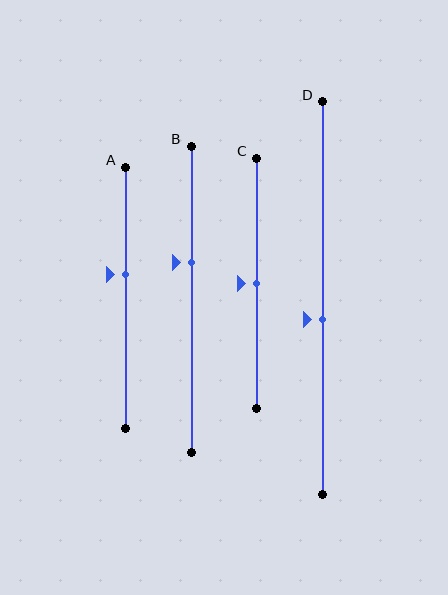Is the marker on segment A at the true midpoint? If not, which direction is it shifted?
No, the marker on segment A is shifted upward by about 9% of the segment length.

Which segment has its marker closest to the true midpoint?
Segment C has its marker closest to the true midpoint.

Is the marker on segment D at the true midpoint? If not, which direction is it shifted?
No, the marker on segment D is shifted downward by about 5% of the segment length.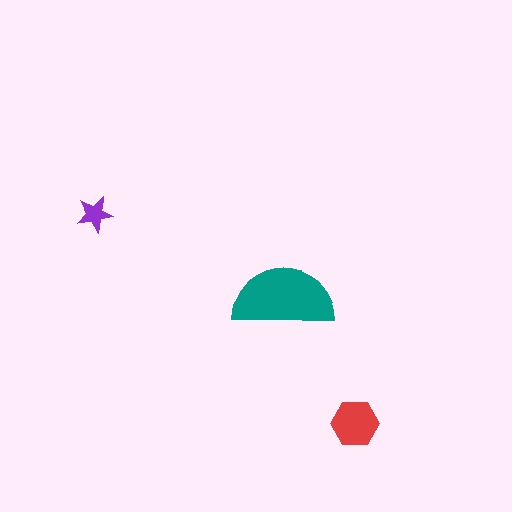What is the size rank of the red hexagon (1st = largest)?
2nd.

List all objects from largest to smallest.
The teal semicircle, the red hexagon, the purple star.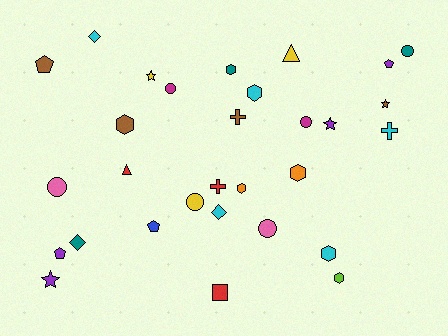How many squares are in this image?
There is 1 square.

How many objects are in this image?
There are 30 objects.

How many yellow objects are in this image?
There are 3 yellow objects.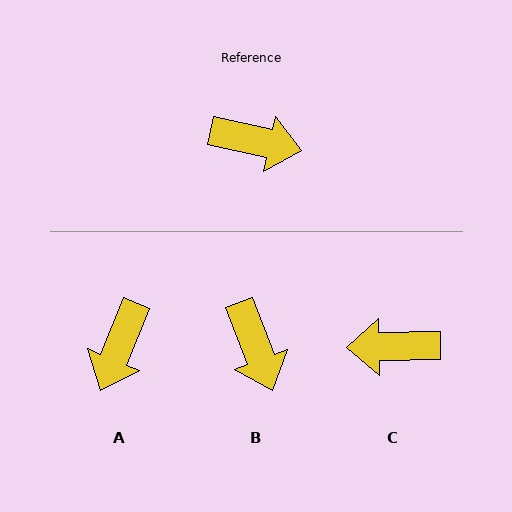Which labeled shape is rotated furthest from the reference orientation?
C, about 167 degrees away.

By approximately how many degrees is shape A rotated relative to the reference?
Approximately 100 degrees clockwise.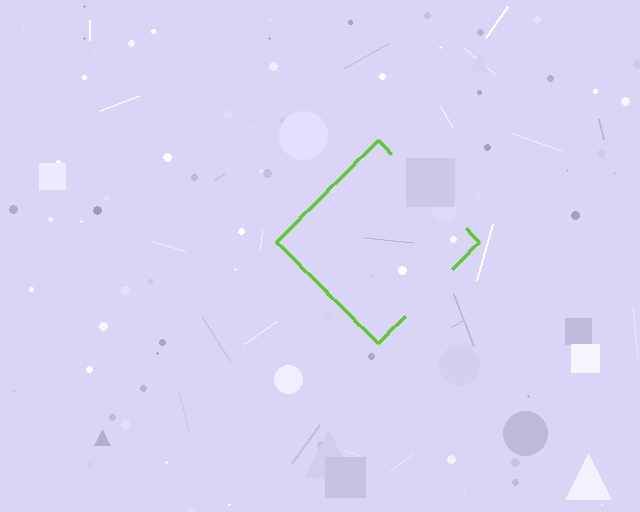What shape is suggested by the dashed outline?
The dashed outline suggests a diamond.